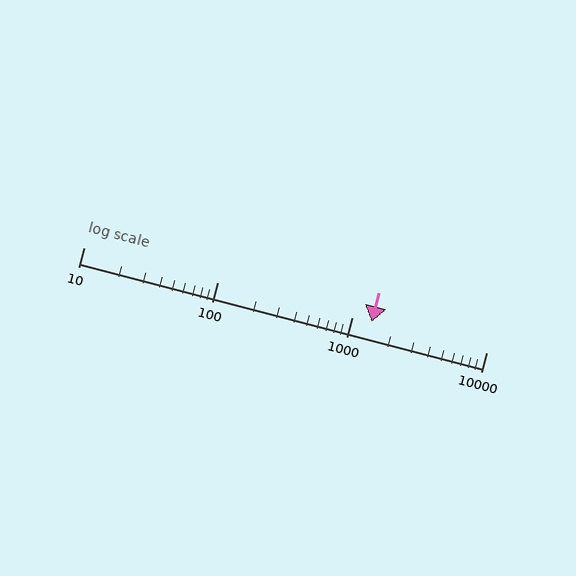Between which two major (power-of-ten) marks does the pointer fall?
The pointer is between 1000 and 10000.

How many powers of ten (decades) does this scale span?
The scale spans 3 decades, from 10 to 10000.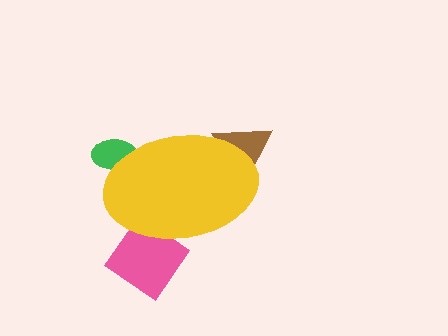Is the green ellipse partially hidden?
Yes, the green ellipse is partially hidden behind the yellow ellipse.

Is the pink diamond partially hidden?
Yes, the pink diamond is partially hidden behind the yellow ellipse.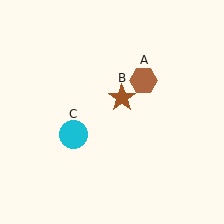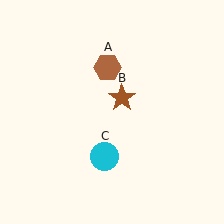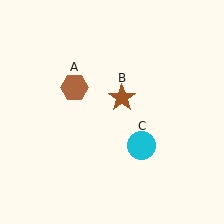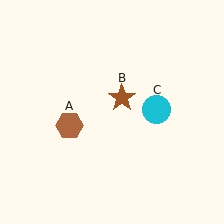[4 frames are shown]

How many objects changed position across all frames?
2 objects changed position: brown hexagon (object A), cyan circle (object C).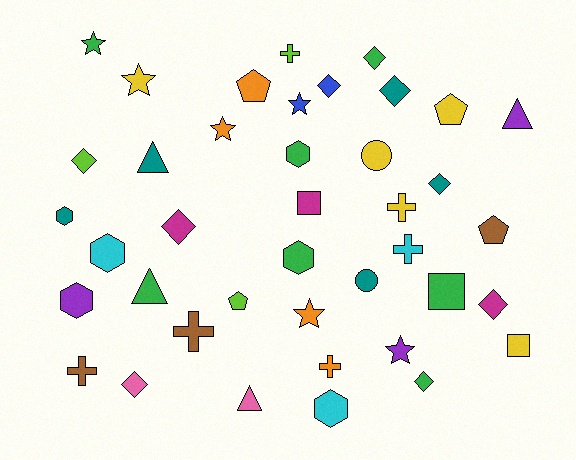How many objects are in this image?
There are 40 objects.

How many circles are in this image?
There are 2 circles.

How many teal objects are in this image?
There are 5 teal objects.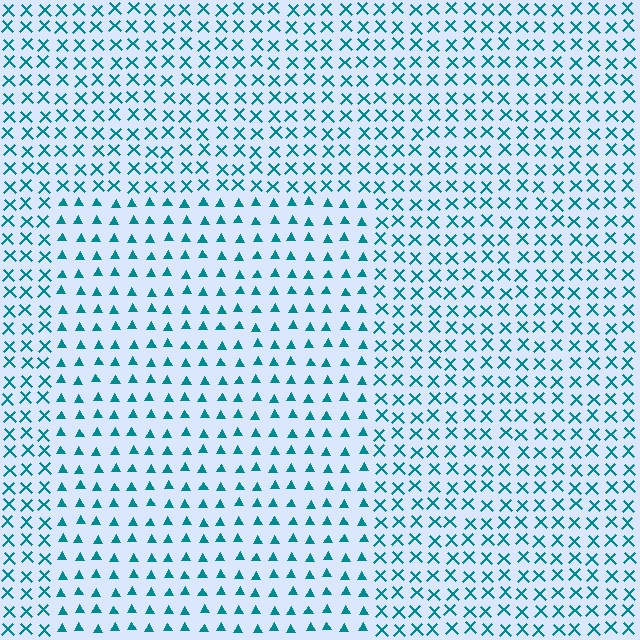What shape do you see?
I see a rectangle.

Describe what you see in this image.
The image is filled with small teal elements arranged in a uniform grid. A rectangle-shaped region contains triangles, while the surrounding area contains X marks. The boundary is defined purely by the change in element shape.